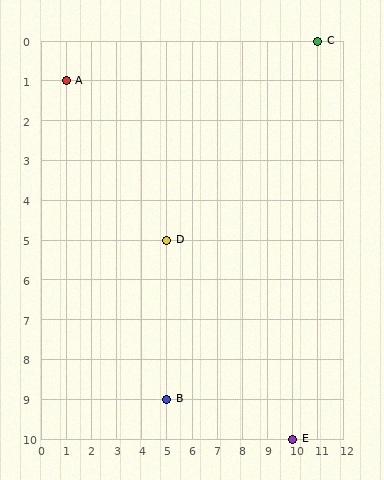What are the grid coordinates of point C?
Point C is at grid coordinates (11, 0).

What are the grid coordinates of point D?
Point D is at grid coordinates (5, 5).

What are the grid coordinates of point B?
Point B is at grid coordinates (5, 9).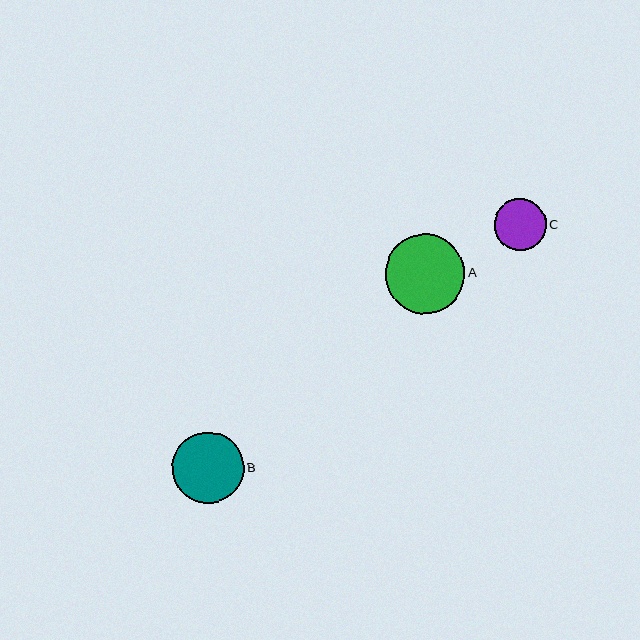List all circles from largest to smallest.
From largest to smallest: A, B, C.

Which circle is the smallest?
Circle C is the smallest with a size of approximately 52 pixels.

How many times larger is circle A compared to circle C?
Circle A is approximately 1.5 times the size of circle C.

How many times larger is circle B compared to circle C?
Circle B is approximately 1.4 times the size of circle C.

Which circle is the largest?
Circle A is the largest with a size of approximately 80 pixels.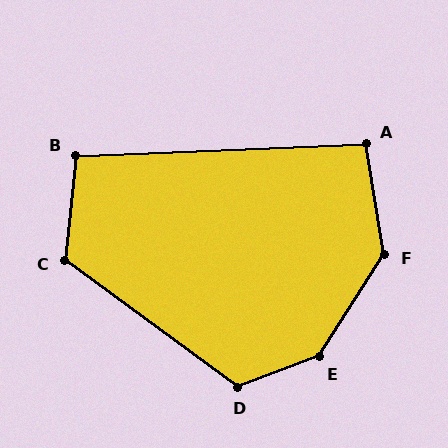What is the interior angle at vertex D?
Approximately 123 degrees (obtuse).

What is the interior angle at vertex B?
Approximately 98 degrees (obtuse).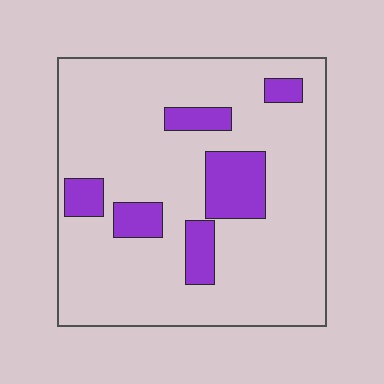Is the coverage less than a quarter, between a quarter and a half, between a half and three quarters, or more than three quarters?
Less than a quarter.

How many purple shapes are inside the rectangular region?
6.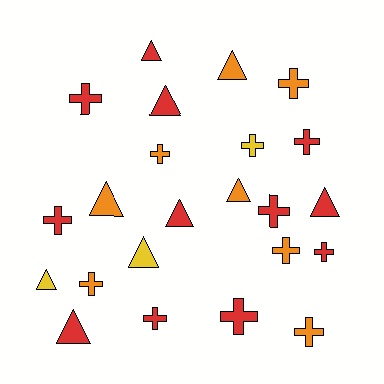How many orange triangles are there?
There are 3 orange triangles.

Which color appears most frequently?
Red, with 12 objects.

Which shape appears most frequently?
Cross, with 13 objects.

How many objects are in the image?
There are 23 objects.